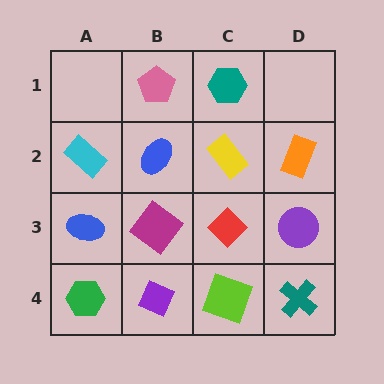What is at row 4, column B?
A purple diamond.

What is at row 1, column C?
A teal hexagon.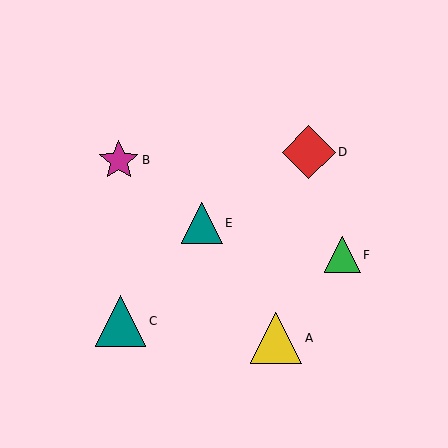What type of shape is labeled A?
Shape A is a yellow triangle.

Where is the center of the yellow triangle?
The center of the yellow triangle is at (276, 338).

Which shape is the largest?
The red diamond (labeled D) is the largest.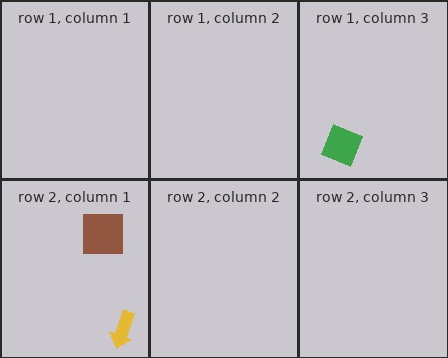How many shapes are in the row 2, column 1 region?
2.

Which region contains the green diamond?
The row 1, column 3 region.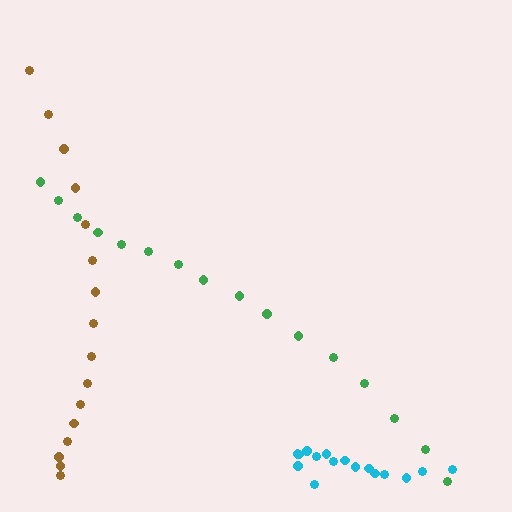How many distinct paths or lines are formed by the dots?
There are 3 distinct paths.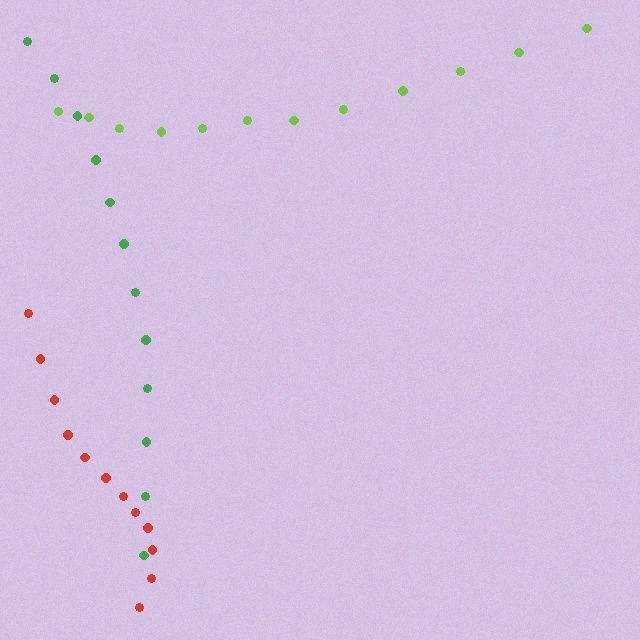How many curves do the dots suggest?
There are 3 distinct paths.